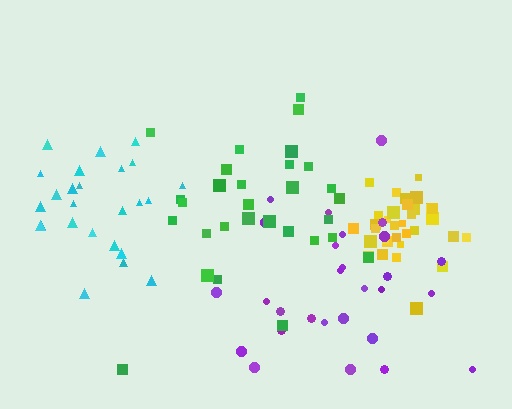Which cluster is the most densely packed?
Yellow.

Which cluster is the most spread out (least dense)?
Purple.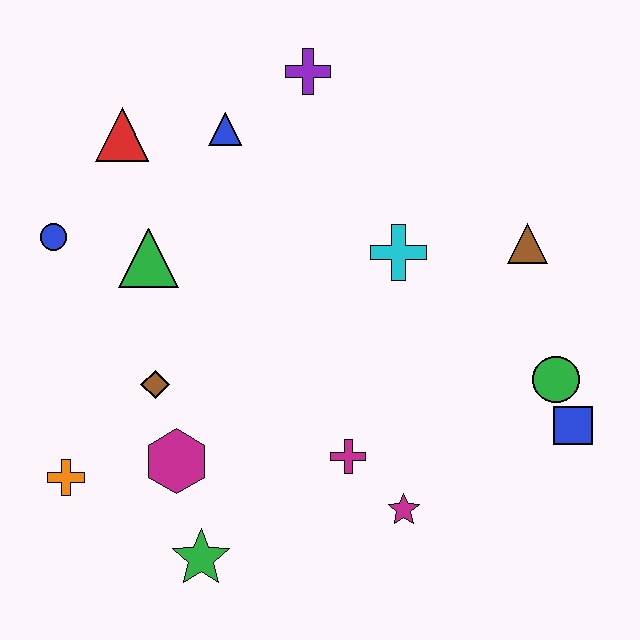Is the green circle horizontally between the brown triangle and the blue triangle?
No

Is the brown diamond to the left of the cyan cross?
Yes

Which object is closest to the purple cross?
The blue triangle is closest to the purple cross.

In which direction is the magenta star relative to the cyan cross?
The magenta star is below the cyan cross.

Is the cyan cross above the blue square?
Yes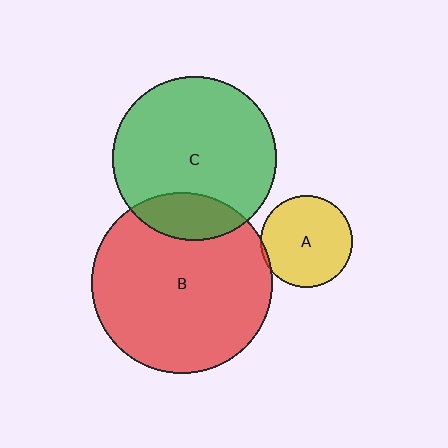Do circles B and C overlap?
Yes.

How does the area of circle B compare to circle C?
Approximately 1.2 times.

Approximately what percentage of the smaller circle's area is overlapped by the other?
Approximately 20%.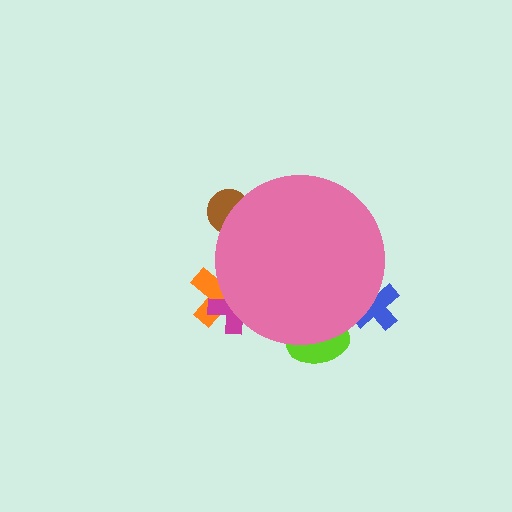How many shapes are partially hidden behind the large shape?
5 shapes are partially hidden.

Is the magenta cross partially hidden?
Yes, the magenta cross is partially hidden behind the pink circle.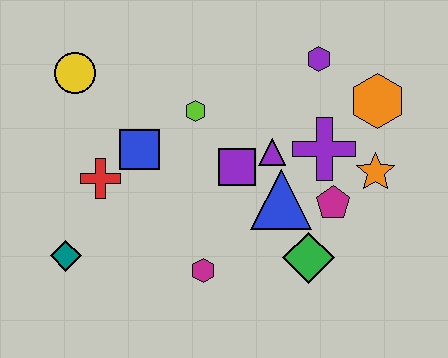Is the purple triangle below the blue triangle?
No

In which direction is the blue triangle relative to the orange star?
The blue triangle is to the left of the orange star.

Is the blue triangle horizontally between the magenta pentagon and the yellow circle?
Yes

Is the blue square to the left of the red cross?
No